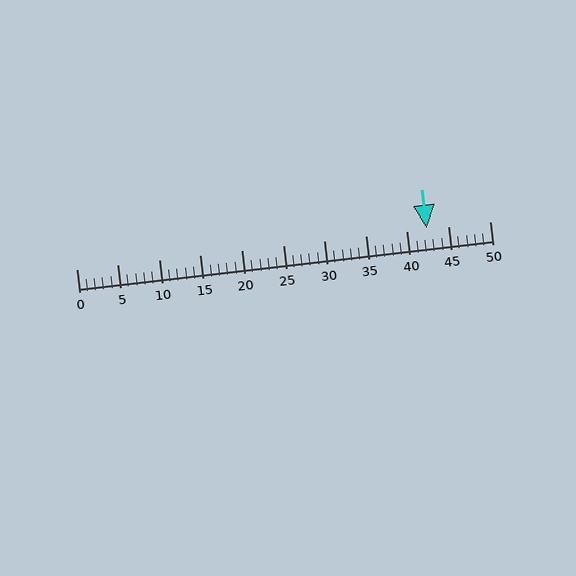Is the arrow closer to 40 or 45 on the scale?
The arrow is closer to 40.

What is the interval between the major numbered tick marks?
The major tick marks are spaced 5 units apart.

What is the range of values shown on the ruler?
The ruler shows values from 0 to 50.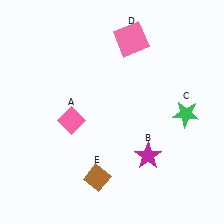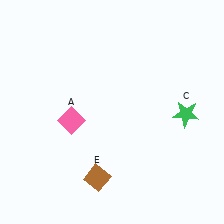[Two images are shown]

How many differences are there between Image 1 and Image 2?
There are 2 differences between the two images.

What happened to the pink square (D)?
The pink square (D) was removed in Image 2. It was in the top-right area of Image 1.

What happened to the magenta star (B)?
The magenta star (B) was removed in Image 2. It was in the bottom-right area of Image 1.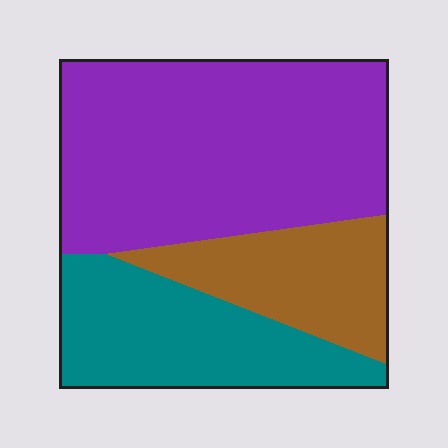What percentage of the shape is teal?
Teal covers 26% of the shape.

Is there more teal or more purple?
Purple.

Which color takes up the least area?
Brown, at roughly 20%.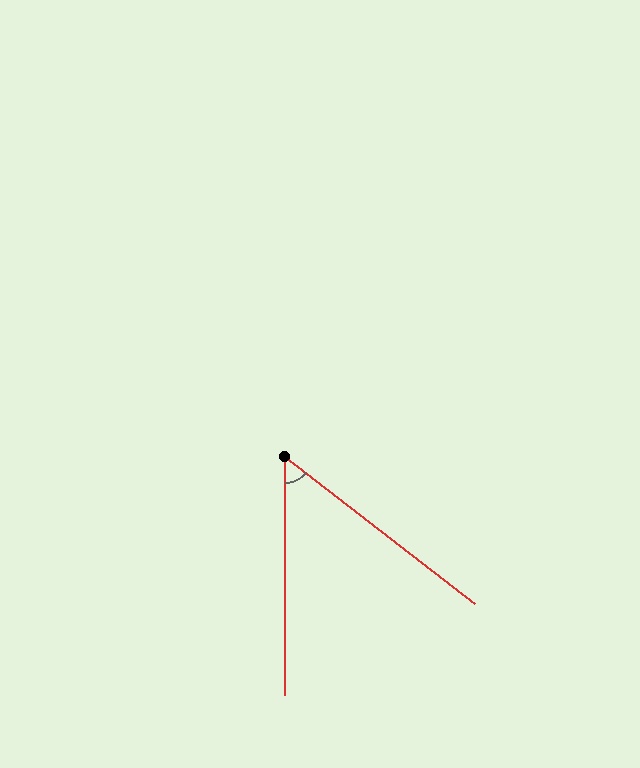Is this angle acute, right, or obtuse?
It is acute.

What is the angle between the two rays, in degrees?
Approximately 52 degrees.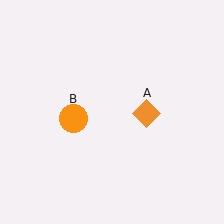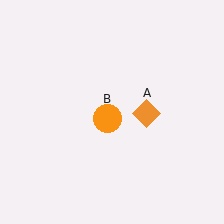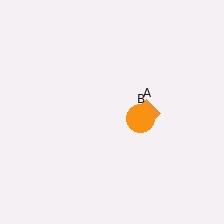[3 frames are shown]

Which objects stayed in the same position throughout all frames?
Orange diamond (object A) remained stationary.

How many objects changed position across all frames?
1 object changed position: orange circle (object B).